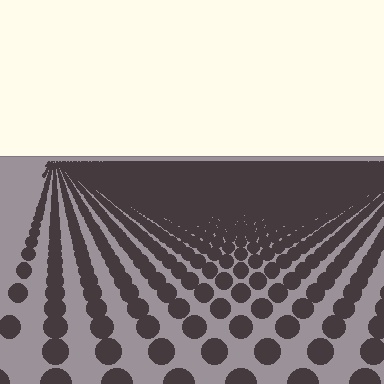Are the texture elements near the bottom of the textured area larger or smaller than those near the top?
Larger. Near the bottom, elements are closer to the viewer and appear at a bigger on-screen size.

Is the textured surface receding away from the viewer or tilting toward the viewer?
The surface is receding away from the viewer. Texture elements get smaller and denser toward the top.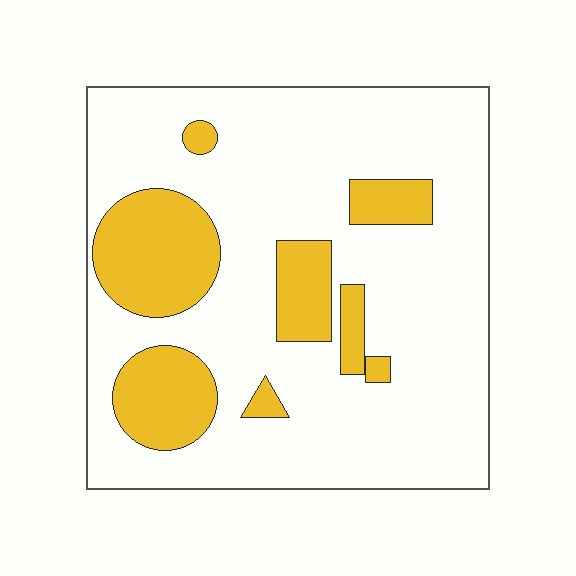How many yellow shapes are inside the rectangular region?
8.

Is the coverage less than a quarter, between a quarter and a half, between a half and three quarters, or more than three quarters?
Less than a quarter.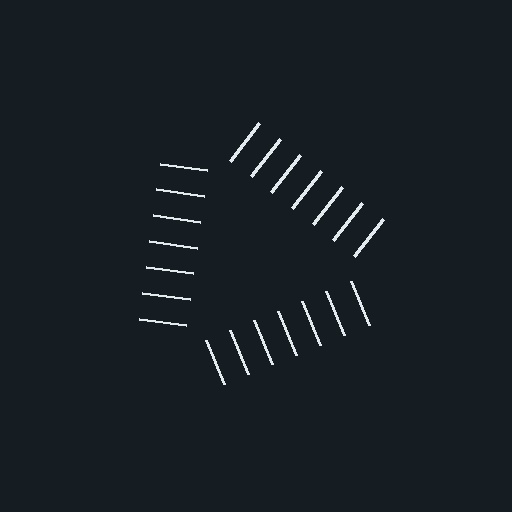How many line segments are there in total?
21 — 7 along each of the 3 edges.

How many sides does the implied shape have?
3 sides — the line-ends trace a triangle.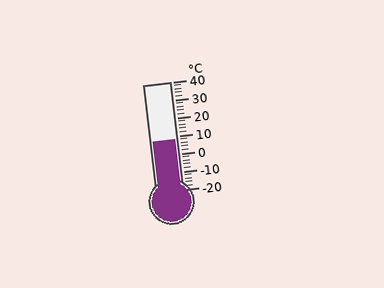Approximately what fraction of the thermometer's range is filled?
The thermometer is filled to approximately 45% of its range.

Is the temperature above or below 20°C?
The temperature is below 20°C.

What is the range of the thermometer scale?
The thermometer scale ranges from -20°C to 40°C.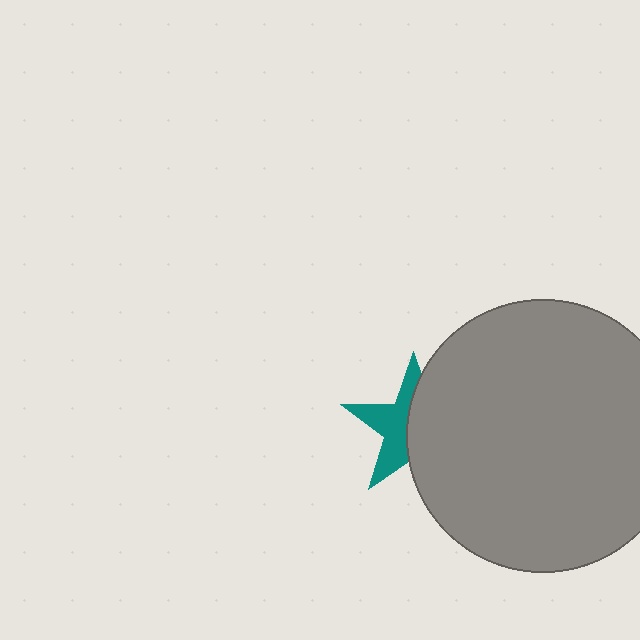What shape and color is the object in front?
The object in front is a gray circle.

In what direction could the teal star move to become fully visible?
The teal star could move left. That would shift it out from behind the gray circle entirely.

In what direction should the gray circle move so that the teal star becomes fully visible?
The gray circle should move right. That is the shortest direction to clear the overlap and leave the teal star fully visible.